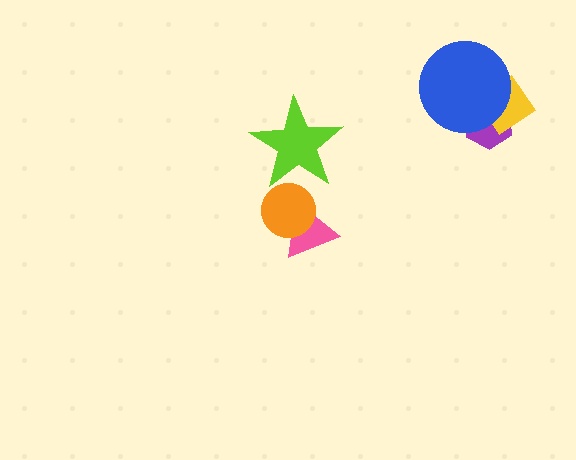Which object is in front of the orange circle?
The lime star is in front of the orange circle.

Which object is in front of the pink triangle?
The orange circle is in front of the pink triangle.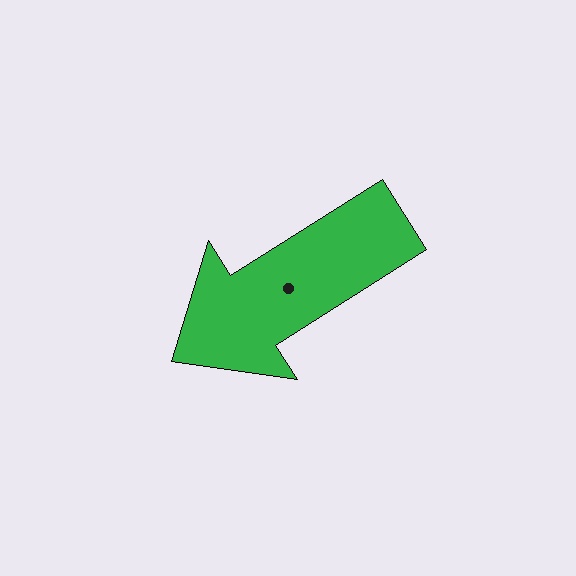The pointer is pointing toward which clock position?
Roughly 8 o'clock.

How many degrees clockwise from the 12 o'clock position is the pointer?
Approximately 238 degrees.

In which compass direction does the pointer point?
Southwest.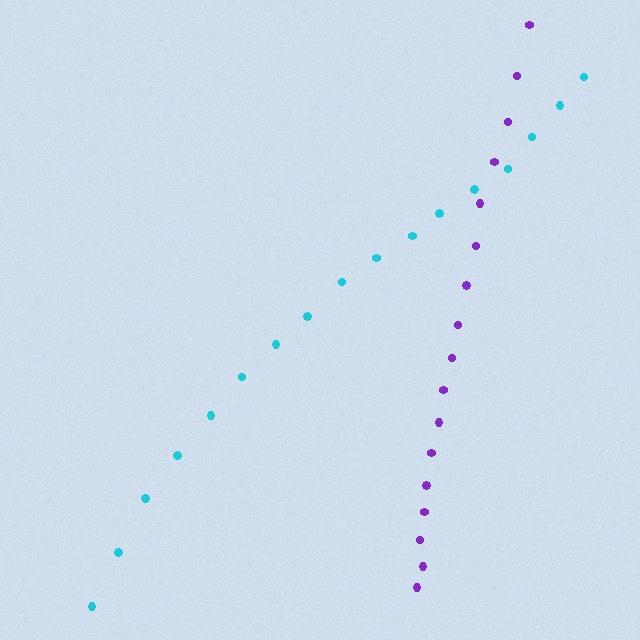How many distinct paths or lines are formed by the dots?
There are 2 distinct paths.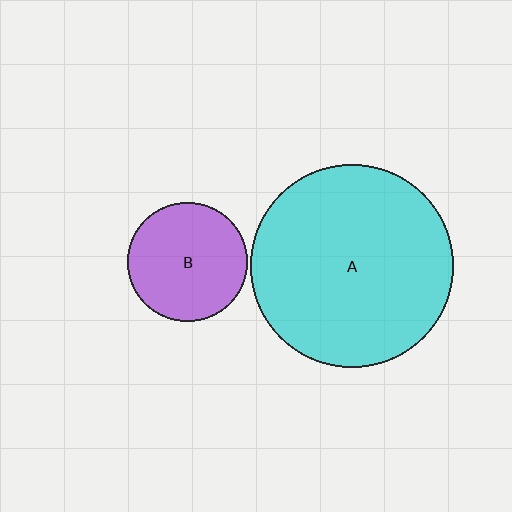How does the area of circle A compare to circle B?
Approximately 2.9 times.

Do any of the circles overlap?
No, none of the circles overlap.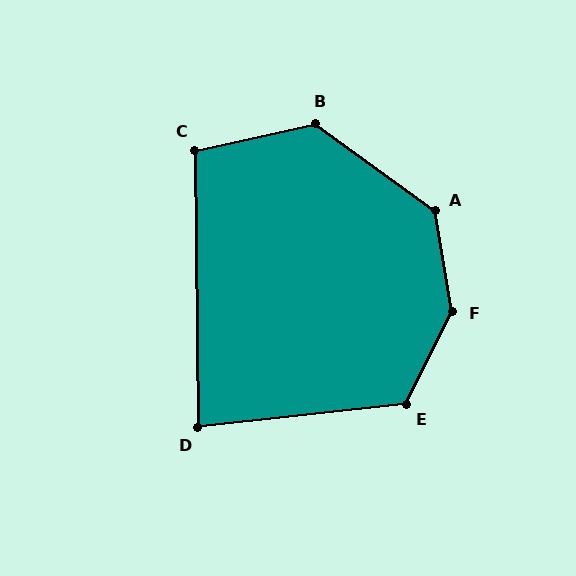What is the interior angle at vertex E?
Approximately 123 degrees (obtuse).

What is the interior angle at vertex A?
Approximately 136 degrees (obtuse).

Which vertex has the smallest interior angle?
D, at approximately 84 degrees.